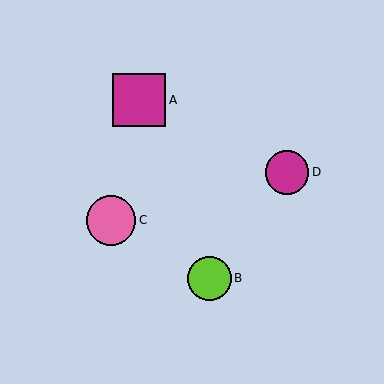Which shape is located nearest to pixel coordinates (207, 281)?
The lime circle (labeled B) at (210, 278) is nearest to that location.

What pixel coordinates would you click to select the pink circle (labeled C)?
Click at (111, 220) to select the pink circle C.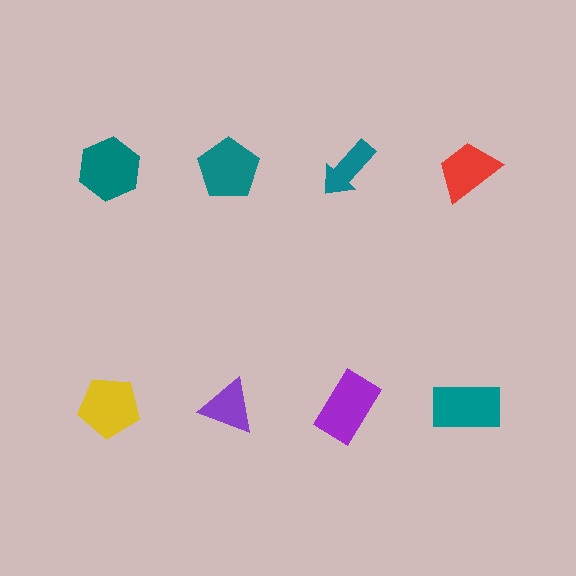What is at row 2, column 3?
A purple rectangle.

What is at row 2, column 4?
A teal rectangle.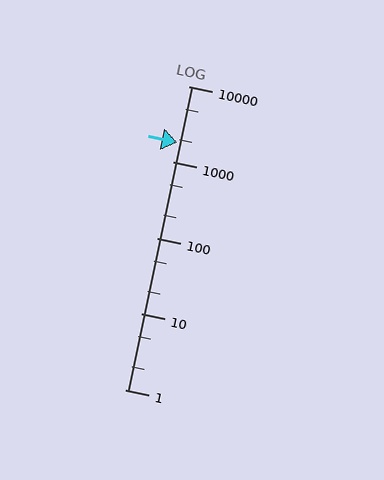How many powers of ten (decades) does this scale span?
The scale spans 4 decades, from 1 to 10000.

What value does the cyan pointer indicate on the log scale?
The pointer indicates approximately 1800.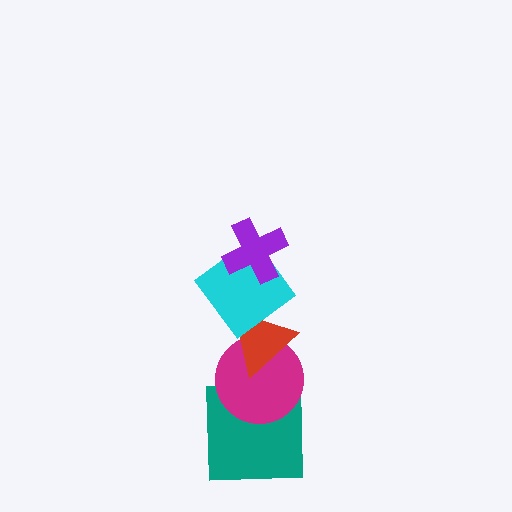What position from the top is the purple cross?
The purple cross is 1st from the top.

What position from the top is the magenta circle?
The magenta circle is 4th from the top.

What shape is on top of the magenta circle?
The red triangle is on top of the magenta circle.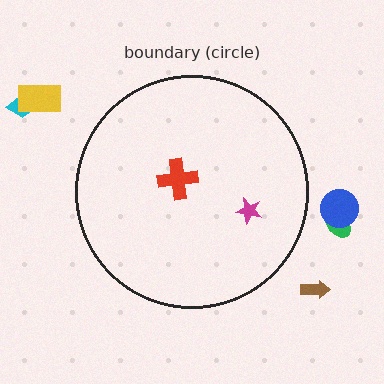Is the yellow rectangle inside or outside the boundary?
Outside.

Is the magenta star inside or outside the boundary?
Inside.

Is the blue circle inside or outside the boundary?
Outside.